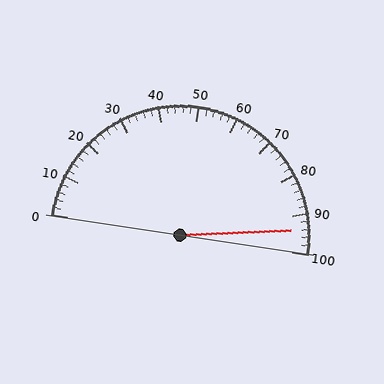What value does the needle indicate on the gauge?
The needle indicates approximately 94.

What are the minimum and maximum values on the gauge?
The gauge ranges from 0 to 100.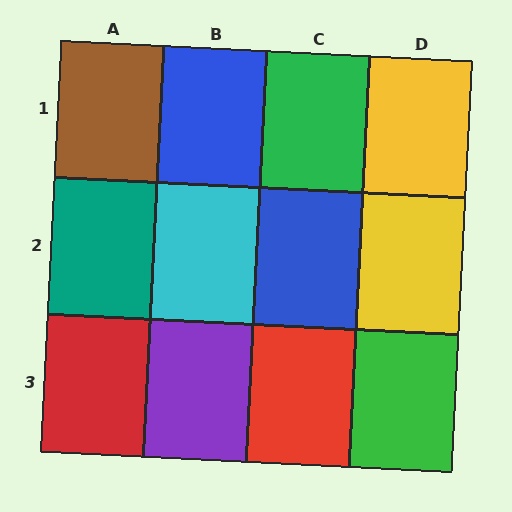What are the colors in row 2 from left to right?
Teal, cyan, blue, yellow.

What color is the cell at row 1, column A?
Brown.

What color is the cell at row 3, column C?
Red.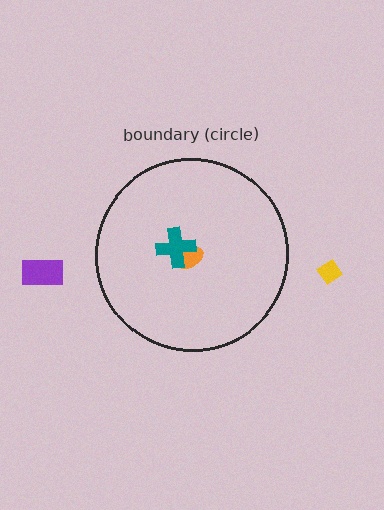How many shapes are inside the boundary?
2 inside, 2 outside.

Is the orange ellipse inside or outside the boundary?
Inside.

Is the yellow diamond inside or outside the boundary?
Outside.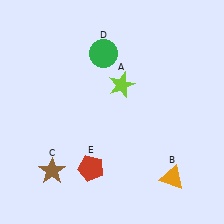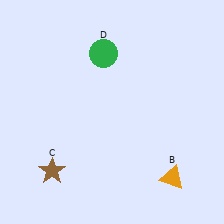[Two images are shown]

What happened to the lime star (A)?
The lime star (A) was removed in Image 2. It was in the top-right area of Image 1.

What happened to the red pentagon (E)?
The red pentagon (E) was removed in Image 2. It was in the bottom-left area of Image 1.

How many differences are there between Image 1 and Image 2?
There are 2 differences between the two images.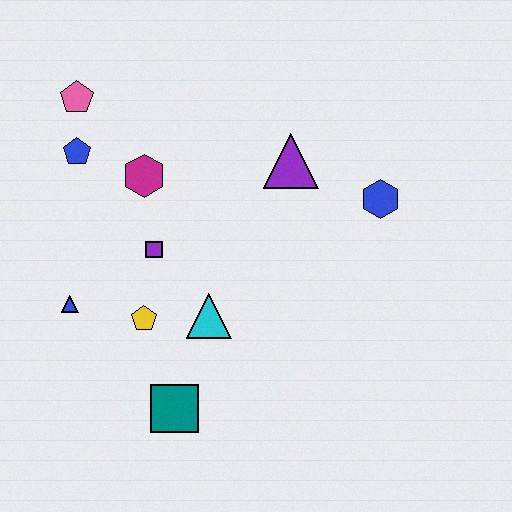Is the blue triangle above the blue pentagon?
No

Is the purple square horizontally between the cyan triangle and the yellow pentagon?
Yes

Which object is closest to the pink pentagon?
The blue pentagon is closest to the pink pentagon.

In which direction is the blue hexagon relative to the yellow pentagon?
The blue hexagon is to the right of the yellow pentagon.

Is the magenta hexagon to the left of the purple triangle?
Yes